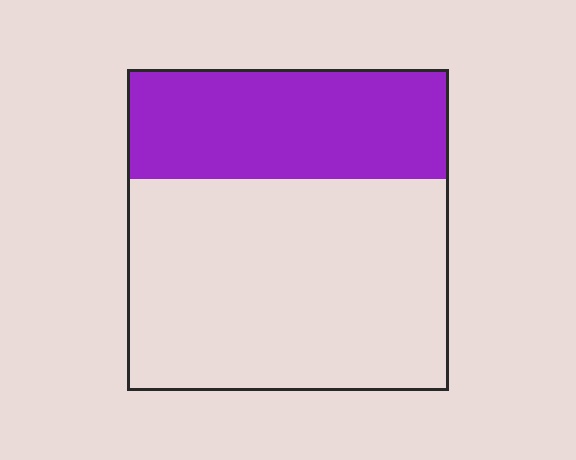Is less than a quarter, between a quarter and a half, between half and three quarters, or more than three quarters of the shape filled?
Between a quarter and a half.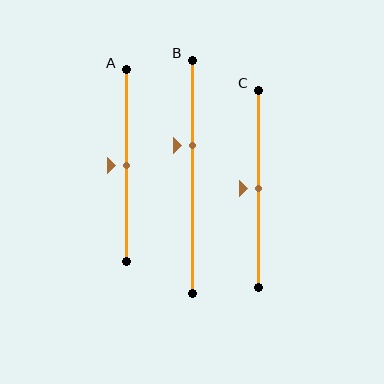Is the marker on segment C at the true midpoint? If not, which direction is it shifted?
Yes, the marker on segment C is at the true midpoint.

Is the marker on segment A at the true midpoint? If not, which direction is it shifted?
Yes, the marker on segment A is at the true midpoint.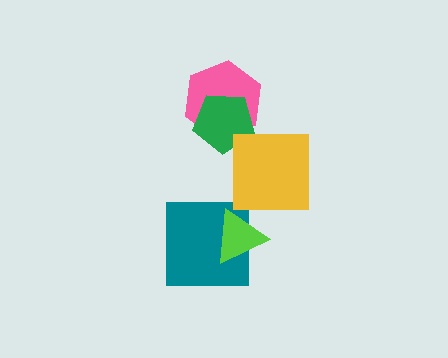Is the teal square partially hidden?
Yes, it is partially covered by another shape.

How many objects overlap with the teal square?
1 object overlaps with the teal square.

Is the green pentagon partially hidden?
No, no other shape covers it.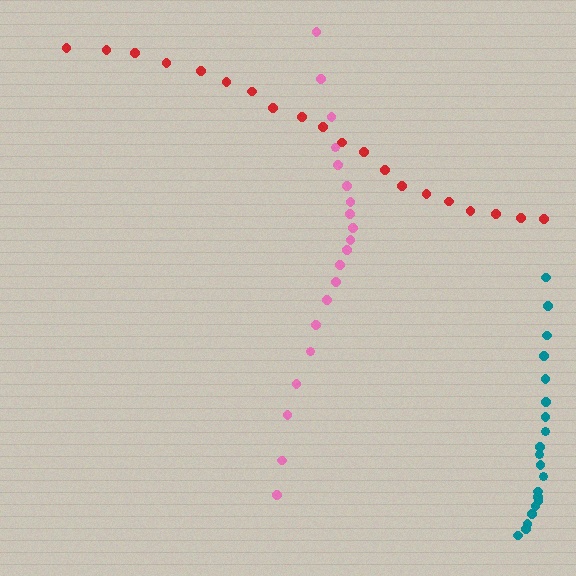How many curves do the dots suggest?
There are 3 distinct paths.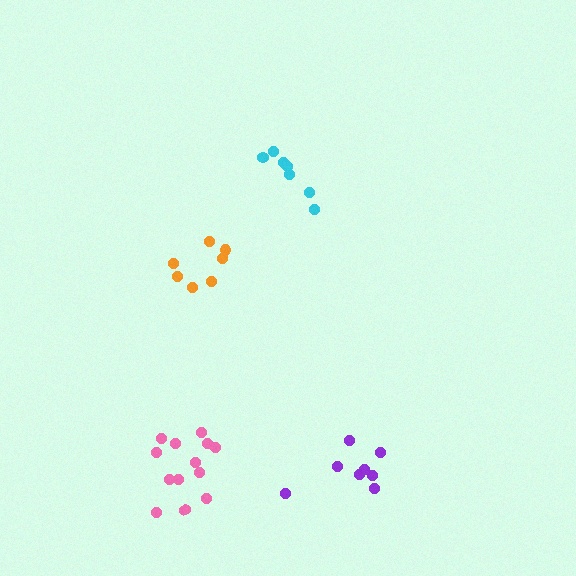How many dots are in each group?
Group 1: 7 dots, Group 2: 13 dots, Group 3: 8 dots, Group 4: 7 dots (35 total).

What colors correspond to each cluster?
The clusters are colored: cyan, pink, purple, orange.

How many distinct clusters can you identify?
There are 4 distinct clusters.